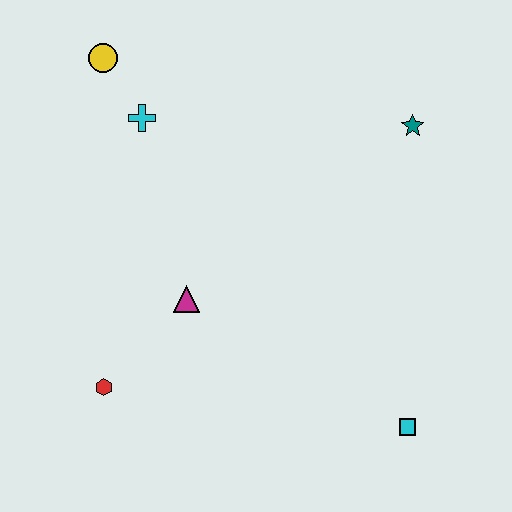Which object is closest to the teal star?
The cyan cross is closest to the teal star.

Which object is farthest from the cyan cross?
The cyan square is farthest from the cyan cross.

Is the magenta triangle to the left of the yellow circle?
No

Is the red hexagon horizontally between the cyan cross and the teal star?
No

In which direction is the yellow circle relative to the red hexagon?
The yellow circle is above the red hexagon.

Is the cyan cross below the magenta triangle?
No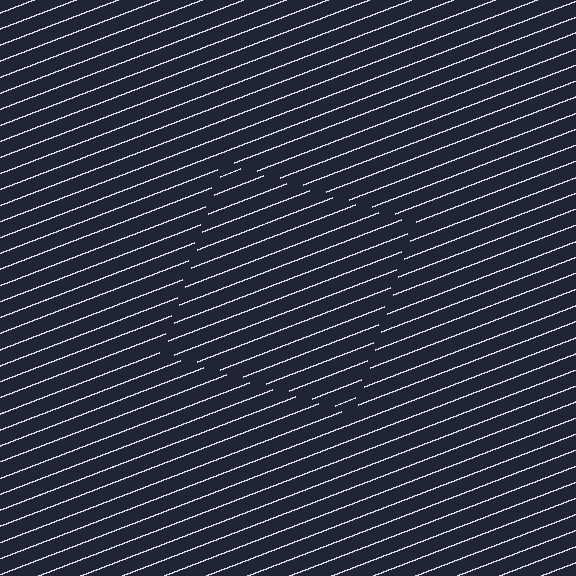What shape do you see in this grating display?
An illusory square. The interior of the shape contains the same grating, shifted by half a period — the contour is defined by the phase discontinuity where line-ends from the inner and outer gratings abut.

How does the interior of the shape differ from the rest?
The interior of the shape contains the same grating, shifted by half a period — the contour is defined by the phase discontinuity where line-ends from the inner and outer gratings abut.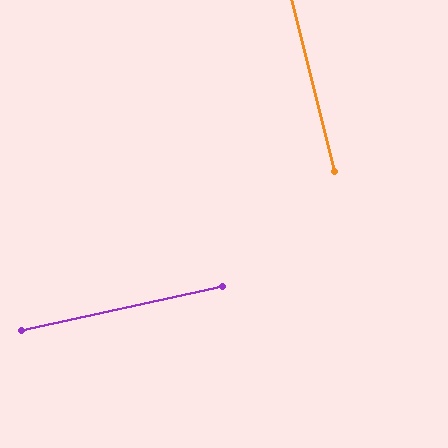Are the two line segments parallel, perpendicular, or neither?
Perpendicular — they meet at approximately 89°.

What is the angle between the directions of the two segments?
Approximately 89 degrees.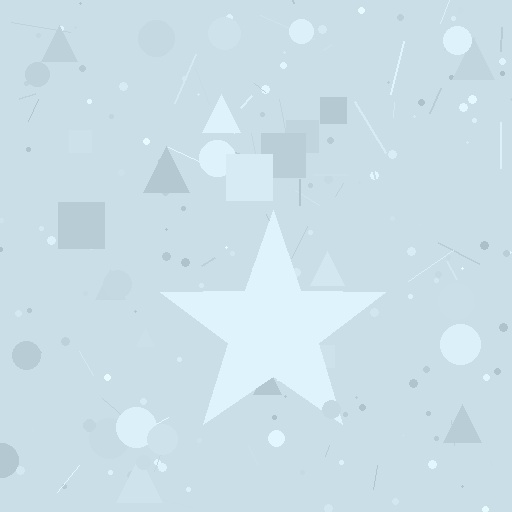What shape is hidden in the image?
A star is hidden in the image.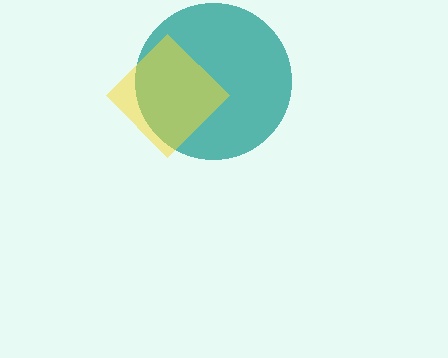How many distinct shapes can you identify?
There are 2 distinct shapes: a teal circle, a yellow diamond.